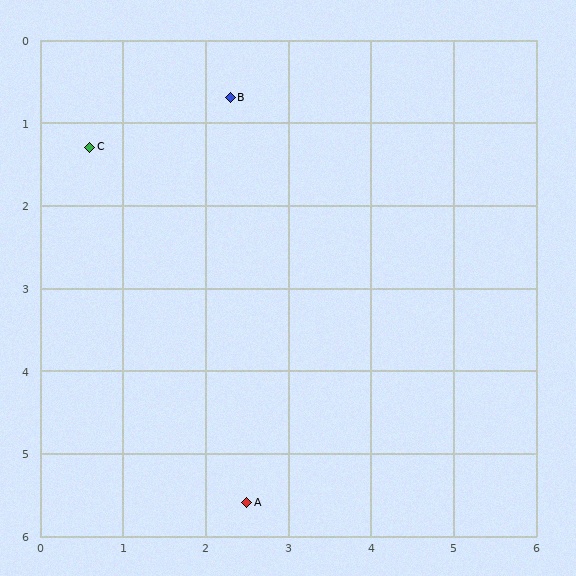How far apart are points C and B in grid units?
Points C and B are about 1.8 grid units apart.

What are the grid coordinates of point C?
Point C is at approximately (0.6, 1.3).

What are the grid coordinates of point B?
Point B is at approximately (2.3, 0.7).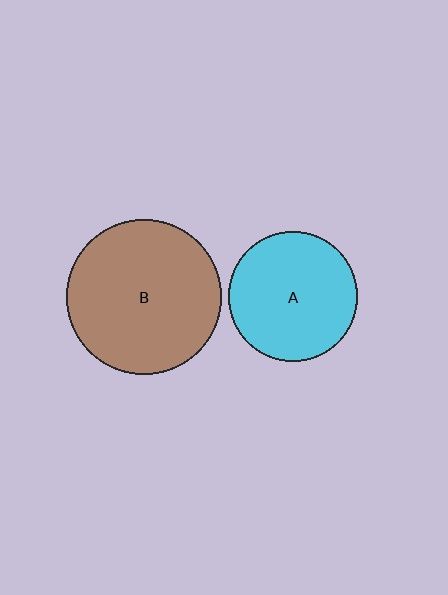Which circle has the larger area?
Circle B (brown).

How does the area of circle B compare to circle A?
Approximately 1.4 times.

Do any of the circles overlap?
No, none of the circles overlap.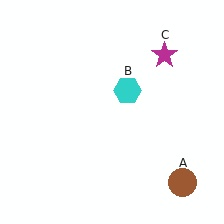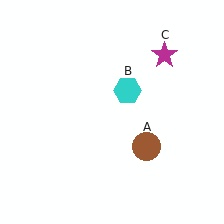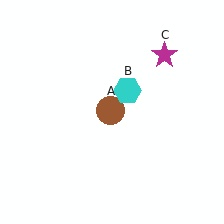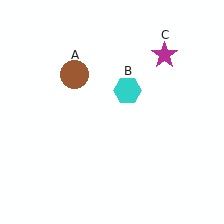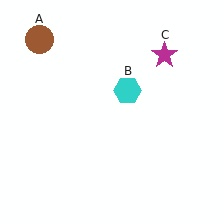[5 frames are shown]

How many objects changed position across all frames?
1 object changed position: brown circle (object A).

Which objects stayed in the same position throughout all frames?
Cyan hexagon (object B) and magenta star (object C) remained stationary.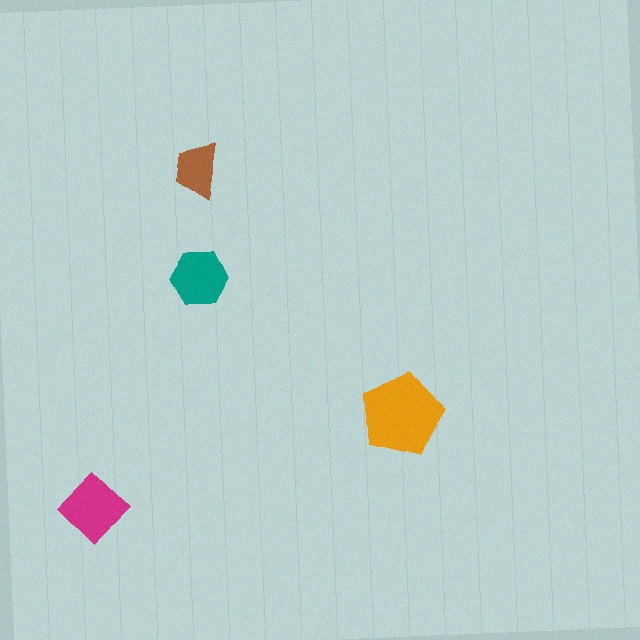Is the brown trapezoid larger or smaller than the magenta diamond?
Smaller.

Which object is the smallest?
The brown trapezoid.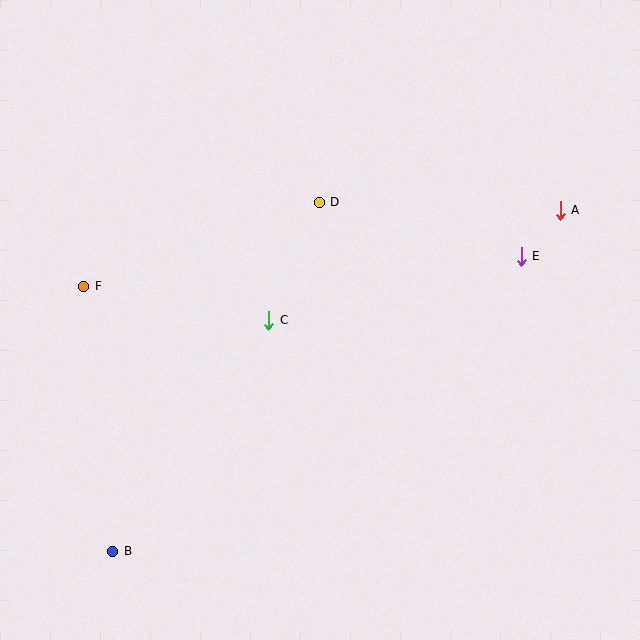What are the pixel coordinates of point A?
Point A is at (560, 210).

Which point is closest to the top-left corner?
Point F is closest to the top-left corner.